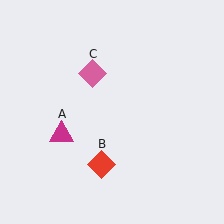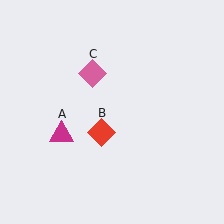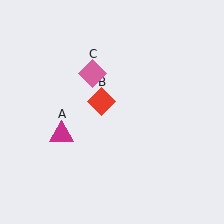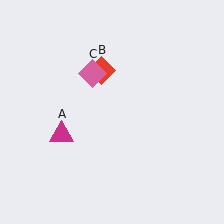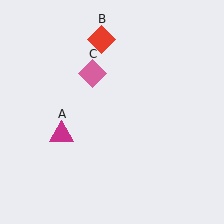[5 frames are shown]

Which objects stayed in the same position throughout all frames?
Magenta triangle (object A) and pink diamond (object C) remained stationary.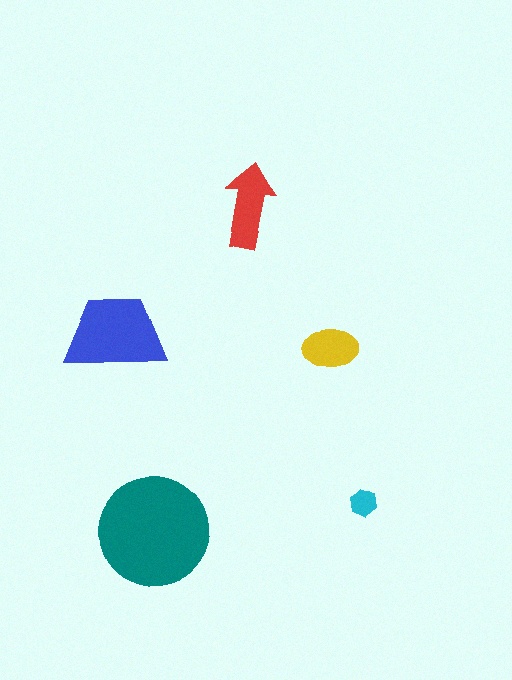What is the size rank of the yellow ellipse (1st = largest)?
4th.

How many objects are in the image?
There are 5 objects in the image.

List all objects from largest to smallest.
The teal circle, the blue trapezoid, the red arrow, the yellow ellipse, the cyan hexagon.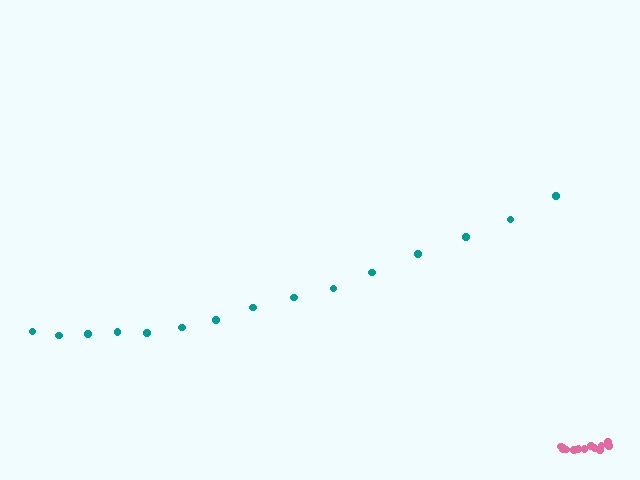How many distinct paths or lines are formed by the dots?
There are 2 distinct paths.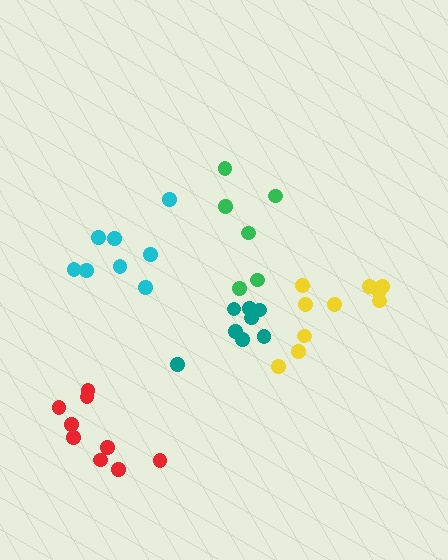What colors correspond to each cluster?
The clusters are colored: yellow, teal, red, cyan, green.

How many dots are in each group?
Group 1: 10 dots, Group 2: 8 dots, Group 3: 9 dots, Group 4: 8 dots, Group 5: 6 dots (41 total).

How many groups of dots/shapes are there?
There are 5 groups.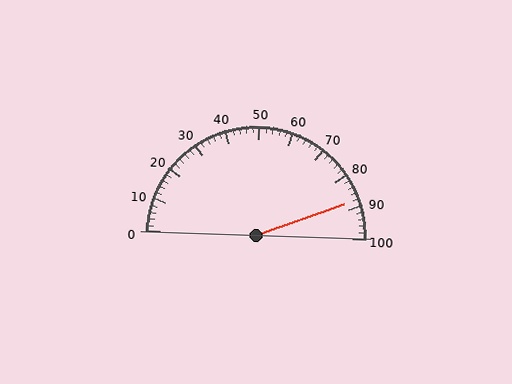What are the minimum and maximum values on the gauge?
The gauge ranges from 0 to 100.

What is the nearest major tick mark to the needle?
The nearest major tick mark is 90.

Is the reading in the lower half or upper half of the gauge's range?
The reading is in the upper half of the range (0 to 100).